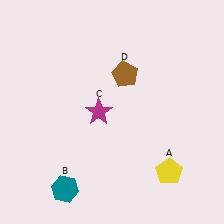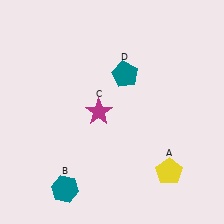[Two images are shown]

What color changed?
The pentagon (D) changed from brown in Image 1 to teal in Image 2.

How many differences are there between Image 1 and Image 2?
There is 1 difference between the two images.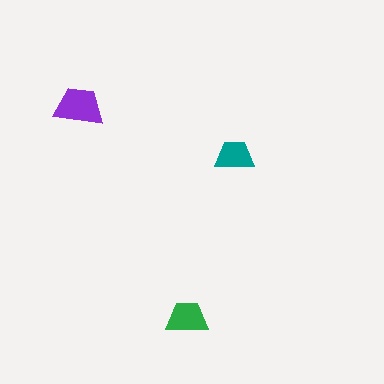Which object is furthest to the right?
The teal trapezoid is rightmost.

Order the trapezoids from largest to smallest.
the purple one, the green one, the teal one.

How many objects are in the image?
There are 3 objects in the image.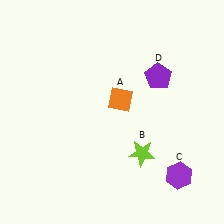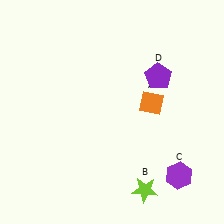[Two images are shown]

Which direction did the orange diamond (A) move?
The orange diamond (A) moved right.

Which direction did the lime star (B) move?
The lime star (B) moved down.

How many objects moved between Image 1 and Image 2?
2 objects moved between the two images.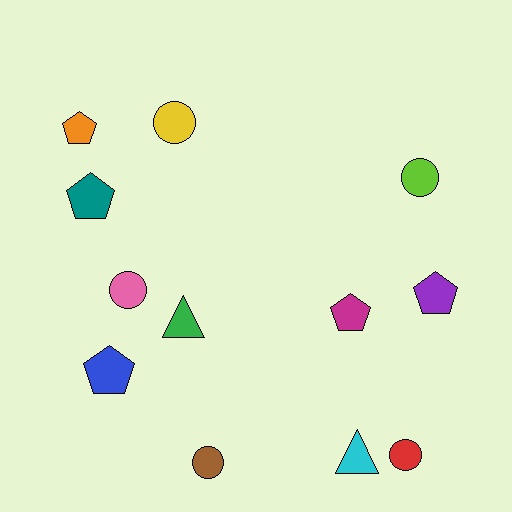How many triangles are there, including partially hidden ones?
There are 2 triangles.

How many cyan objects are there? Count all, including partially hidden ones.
There is 1 cyan object.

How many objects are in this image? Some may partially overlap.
There are 12 objects.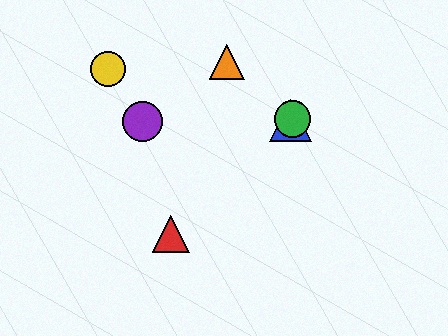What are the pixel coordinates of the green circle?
The green circle is at (293, 119).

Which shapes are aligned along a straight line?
The red triangle, the blue triangle, the green circle are aligned along a straight line.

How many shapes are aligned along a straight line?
3 shapes (the red triangle, the blue triangle, the green circle) are aligned along a straight line.